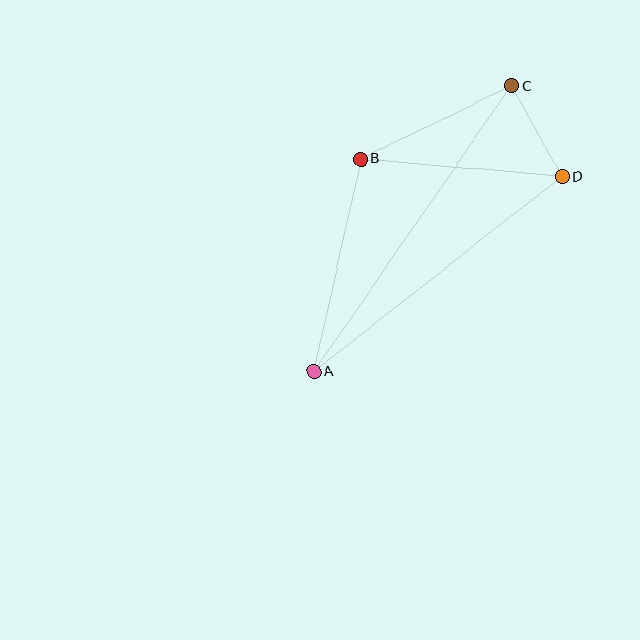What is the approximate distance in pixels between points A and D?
The distance between A and D is approximately 315 pixels.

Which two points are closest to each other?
Points C and D are closest to each other.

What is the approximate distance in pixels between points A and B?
The distance between A and B is approximately 217 pixels.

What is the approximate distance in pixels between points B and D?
The distance between B and D is approximately 202 pixels.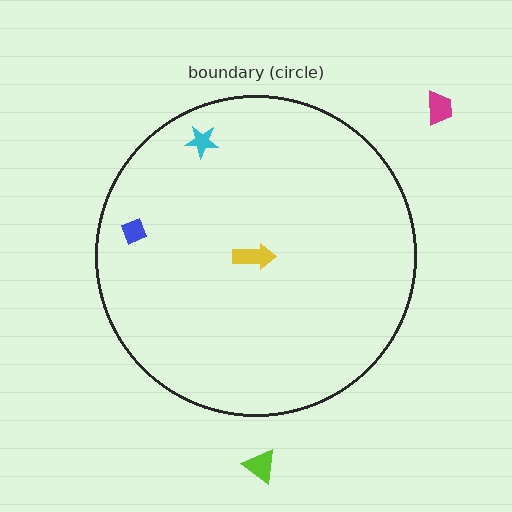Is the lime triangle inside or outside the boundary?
Outside.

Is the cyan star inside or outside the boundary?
Inside.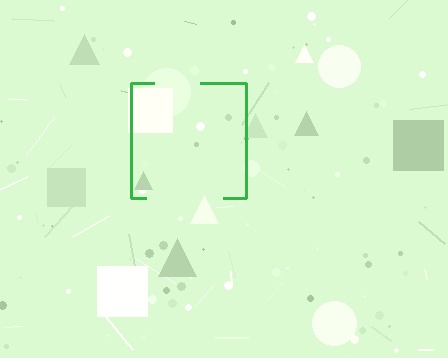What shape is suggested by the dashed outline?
The dashed outline suggests a square.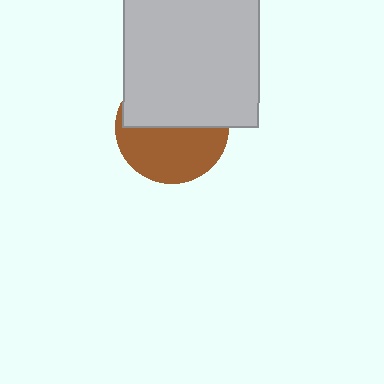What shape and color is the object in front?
The object in front is a light gray square.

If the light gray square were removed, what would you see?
You would see the complete brown circle.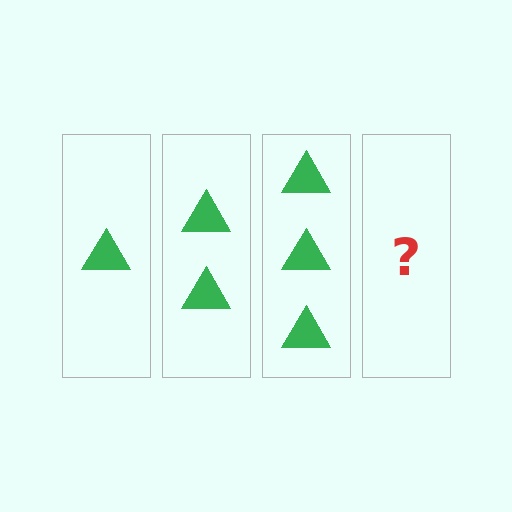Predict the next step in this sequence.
The next step is 4 triangles.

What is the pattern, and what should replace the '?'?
The pattern is that each step adds one more triangle. The '?' should be 4 triangles.